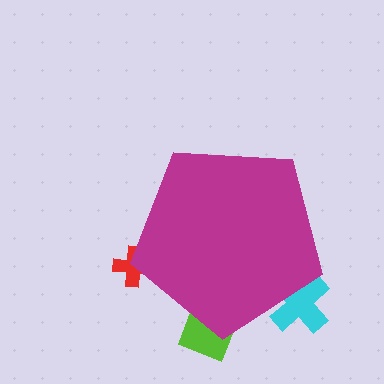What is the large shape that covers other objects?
A magenta pentagon.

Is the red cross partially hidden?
Yes, the red cross is partially hidden behind the magenta pentagon.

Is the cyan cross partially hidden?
Yes, the cyan cross is partially hidden behind the magenta pentagon.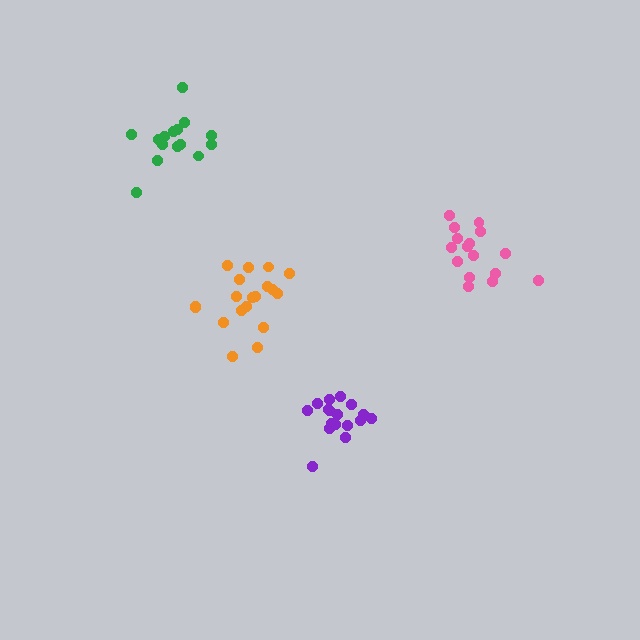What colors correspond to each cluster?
The clusters are colored: orange, pink, green, purple.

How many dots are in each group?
Group 1: 19 dots, Group 2: 16 dots, Group 3: 16 dots, Group 4: 17 dots (68 total).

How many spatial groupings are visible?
There are 4 spatial groupings.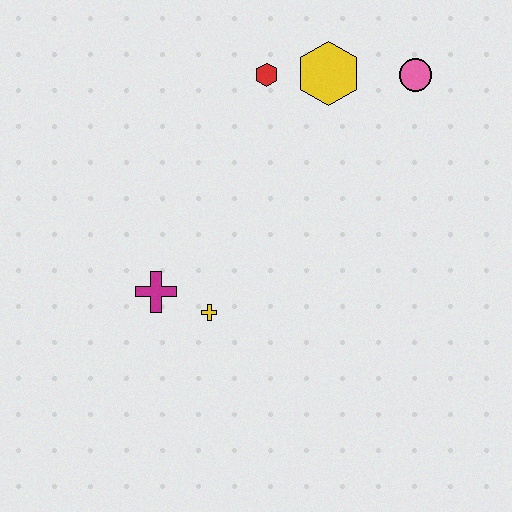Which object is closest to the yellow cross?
The magenta cross is closest to the yellow cross.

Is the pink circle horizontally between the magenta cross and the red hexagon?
No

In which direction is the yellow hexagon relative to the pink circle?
The yellow hexagon is to the left of the pink circle.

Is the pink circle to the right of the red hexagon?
Yes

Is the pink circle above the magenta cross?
Yes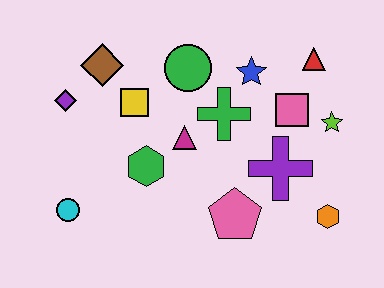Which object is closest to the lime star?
The pink square is closest to the lime star.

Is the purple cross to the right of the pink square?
No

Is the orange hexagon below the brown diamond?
Yes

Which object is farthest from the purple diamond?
The orange hexagon is farthest from the purple diamond.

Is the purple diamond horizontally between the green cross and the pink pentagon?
No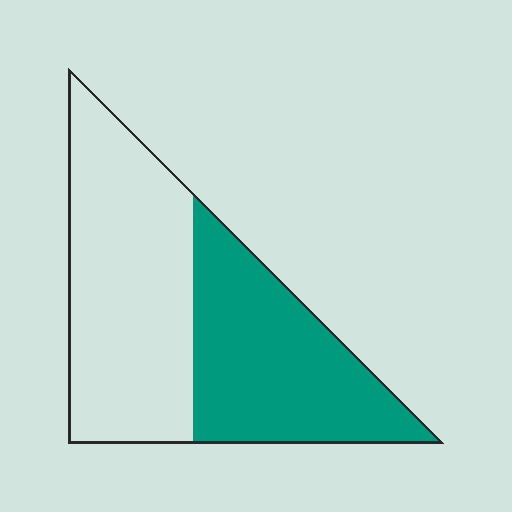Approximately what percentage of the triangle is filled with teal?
Approximately 45%.